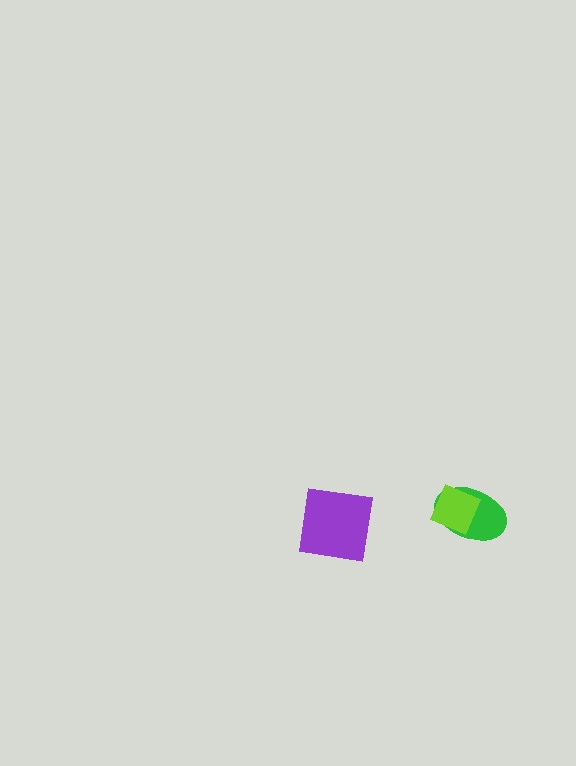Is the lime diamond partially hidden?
No, no other shape covers it.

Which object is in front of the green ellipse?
The lime diamond is in front of the green ellipse.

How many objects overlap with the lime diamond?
1 object overlaps with the lime diamond.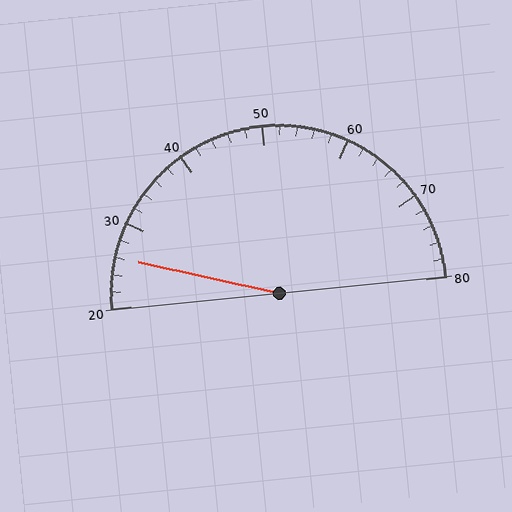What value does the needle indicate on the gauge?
The needle indicates approximately 26.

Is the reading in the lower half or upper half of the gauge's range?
The reading is in the lower half of the range (20 to 80).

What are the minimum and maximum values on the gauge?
The gauge ranges from 20 to 80.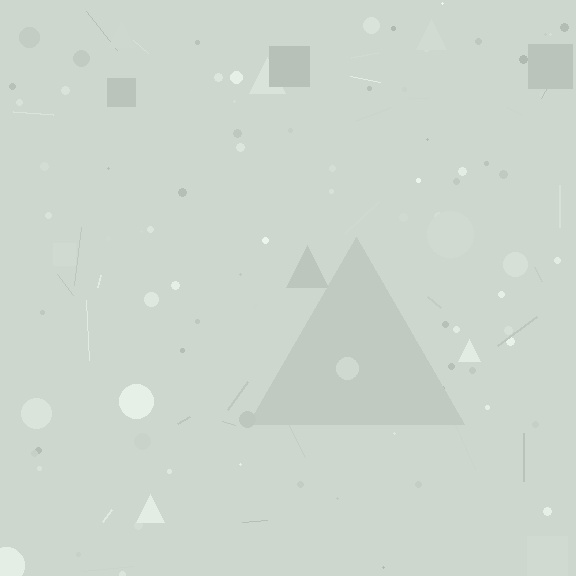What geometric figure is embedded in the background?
A triangle is embedded in the background.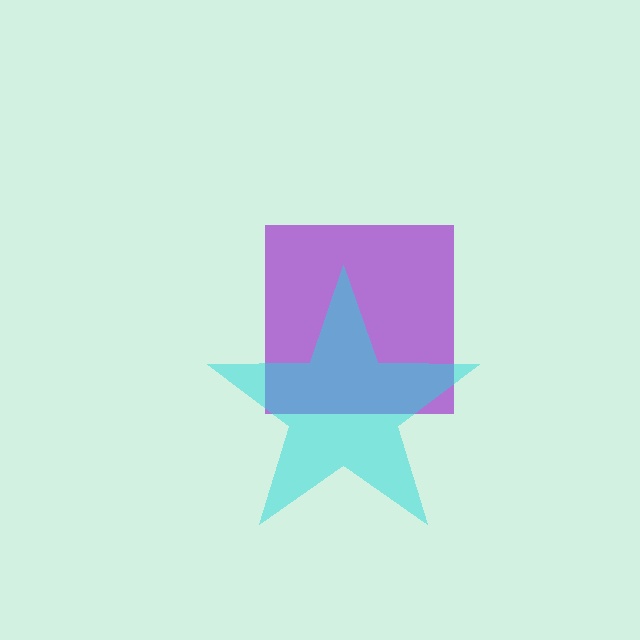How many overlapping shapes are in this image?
There are 2 overlapping shapes in the image.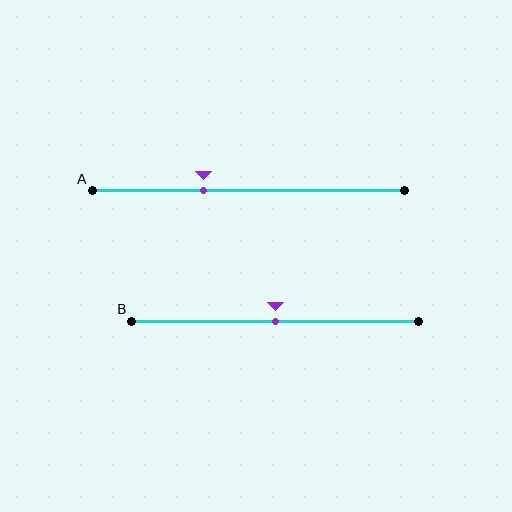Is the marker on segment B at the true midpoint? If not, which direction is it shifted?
Yes, the marker on segment B is at the true midpoint.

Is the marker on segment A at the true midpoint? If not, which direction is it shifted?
No, the marker on segment A is shifted to the left by about 14% of the segment length.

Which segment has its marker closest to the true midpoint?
Segment B has its marker closest to the true midpoint.